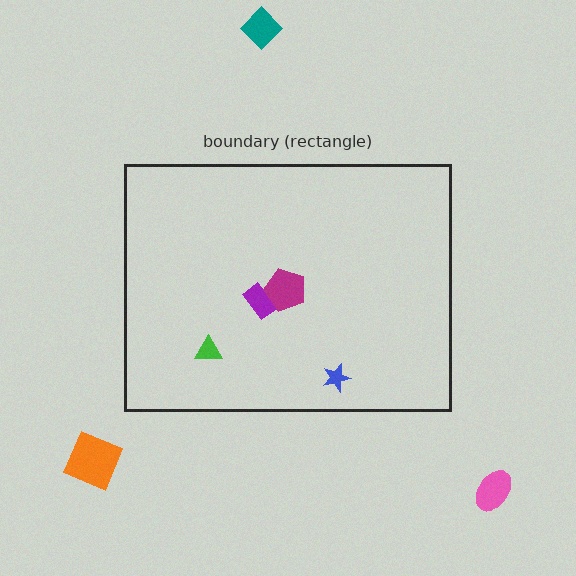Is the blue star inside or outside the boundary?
Inside.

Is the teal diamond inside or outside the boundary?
Outside.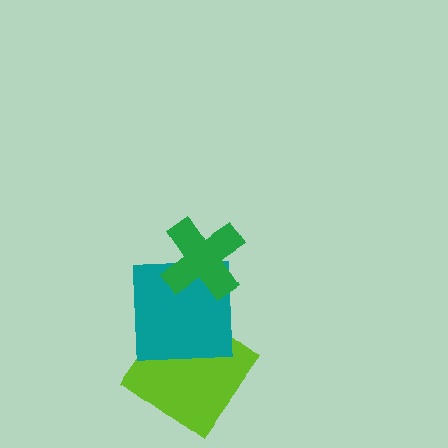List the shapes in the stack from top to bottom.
From top to bottom: the green cross, the teal square, the lime diamond.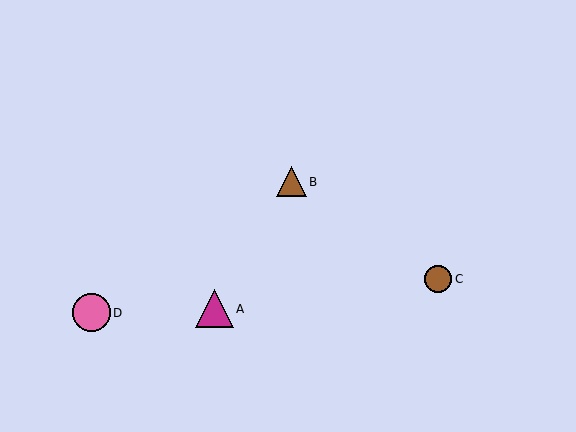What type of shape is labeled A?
Shape A is a magenta triangle.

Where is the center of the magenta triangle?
The center of the magenta triangle is at (214, 309).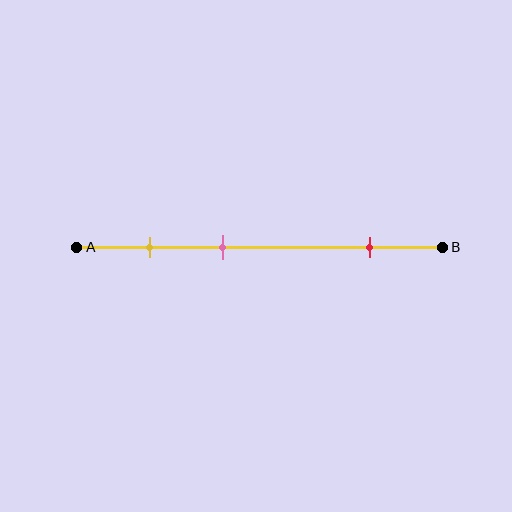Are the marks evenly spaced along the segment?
No, the marks are not evenly spaced.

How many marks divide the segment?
There are 3 marks dividing the segment.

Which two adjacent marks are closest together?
The yellow and pink marks are the closest adjacent pair.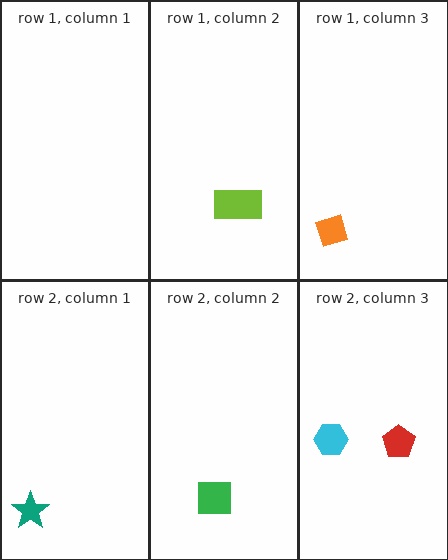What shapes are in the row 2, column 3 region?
The red pentagon, the cyan hexagon.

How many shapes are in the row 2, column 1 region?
1.